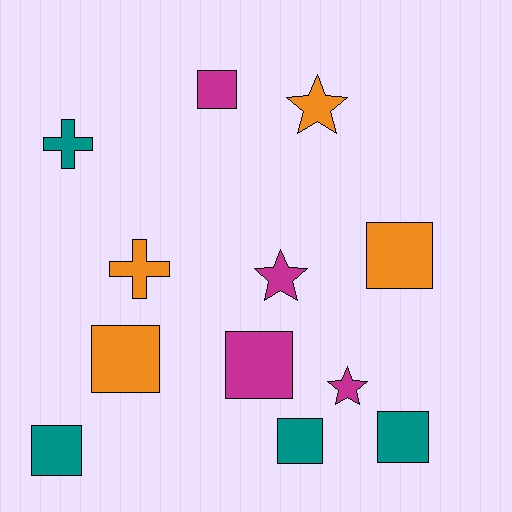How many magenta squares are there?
There are 2 magenta squares.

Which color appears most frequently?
Orange, with 4 objects.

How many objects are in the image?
There are 12 objects.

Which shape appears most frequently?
Square, with 7 objects.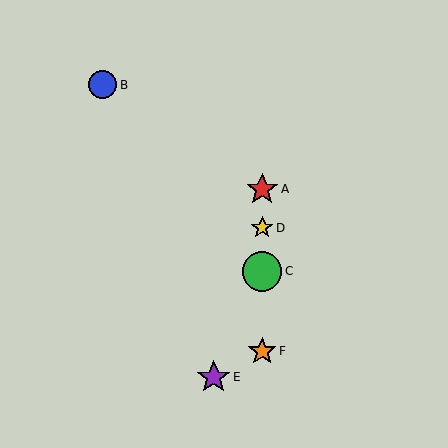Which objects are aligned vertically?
Objects A, C, D, F are aligned vertically.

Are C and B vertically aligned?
No, C is at x≈262 and B is at x≈103.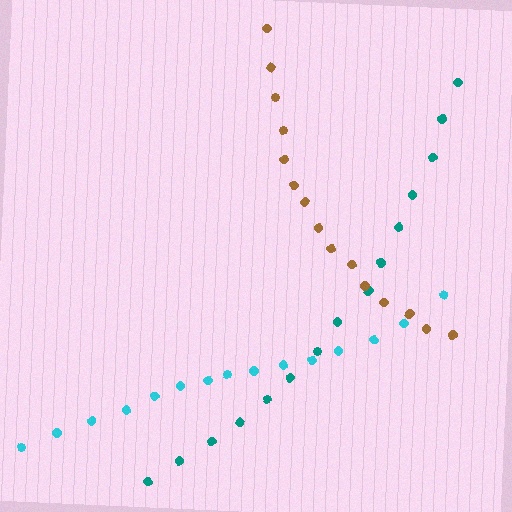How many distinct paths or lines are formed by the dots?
There are 3 distinct paths.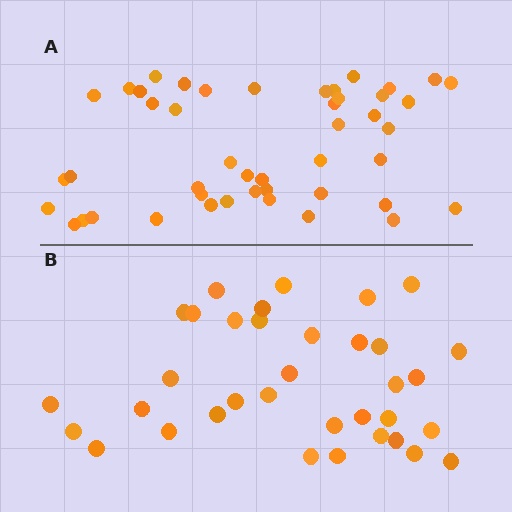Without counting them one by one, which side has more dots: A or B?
Region A (the top region) has more dots.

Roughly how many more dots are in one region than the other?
Region A has roughly 12 or so more dots than region B.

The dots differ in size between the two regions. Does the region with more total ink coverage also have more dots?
No. Region B has more total ink coverage because its dots are larger, but region A actually contains more individual dots. Total area can be misleading — the number of items is what matters here.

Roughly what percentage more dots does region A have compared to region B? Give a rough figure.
About 30% more.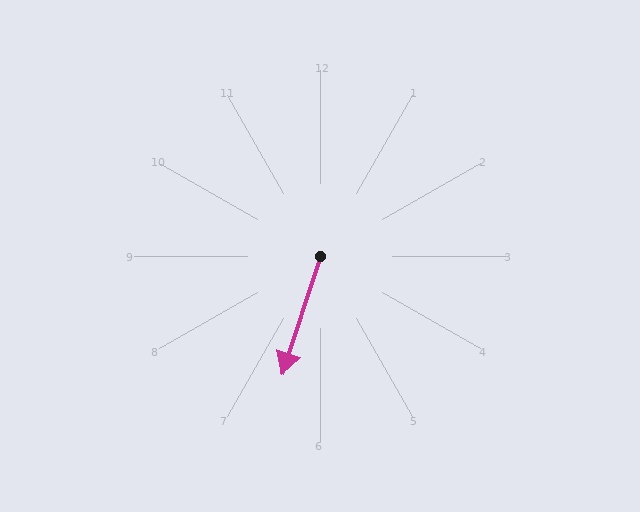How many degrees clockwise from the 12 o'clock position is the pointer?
Approximately 198 degrees.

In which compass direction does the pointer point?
South.